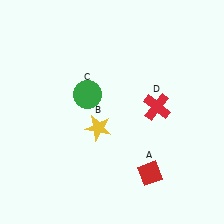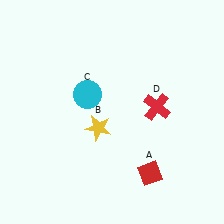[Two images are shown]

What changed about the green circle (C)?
In Image 1, C is green. In Image 2, it changed to cyan.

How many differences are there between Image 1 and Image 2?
There is 1 difference between the two images.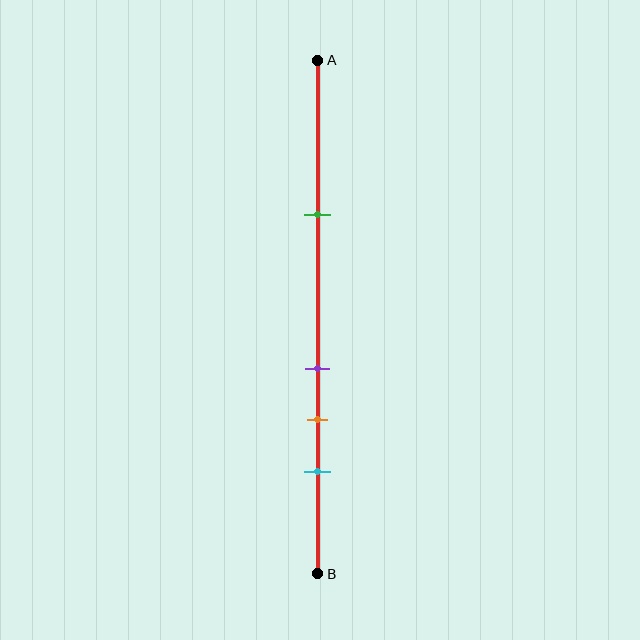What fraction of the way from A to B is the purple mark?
The purple mark is approximately 60% (0.6) of the way from A to B.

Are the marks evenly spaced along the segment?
No, the marks are not evenly spaced.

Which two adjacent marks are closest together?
The purple and orange marks are the closest adjacent pair.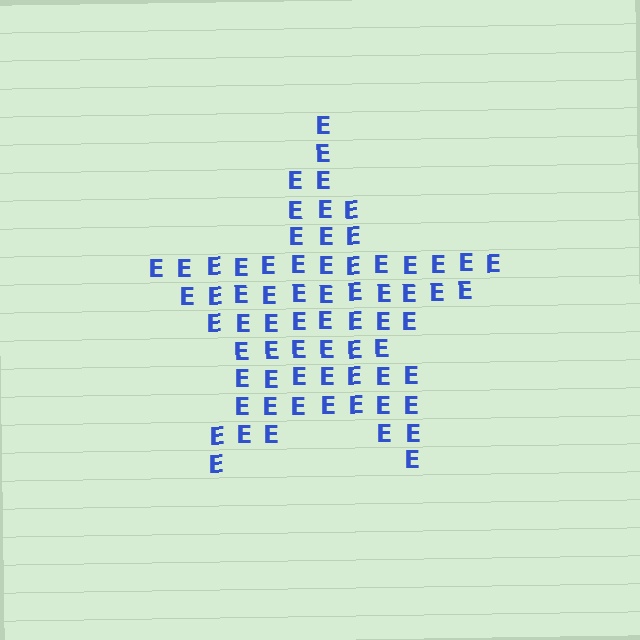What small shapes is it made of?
It is made of small letter E's.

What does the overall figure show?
The overall figure shows a star.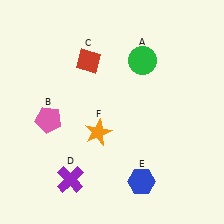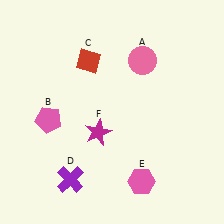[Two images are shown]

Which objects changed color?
A changed from green to pink. E changed from blue to pink. F changed from orange to magenta.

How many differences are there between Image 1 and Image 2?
There are 3 differences between the two images.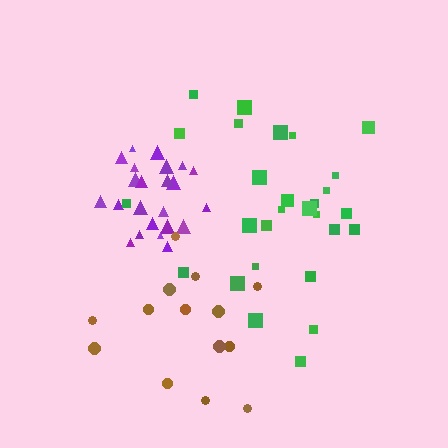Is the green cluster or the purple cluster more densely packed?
Purple.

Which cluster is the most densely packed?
Purple.